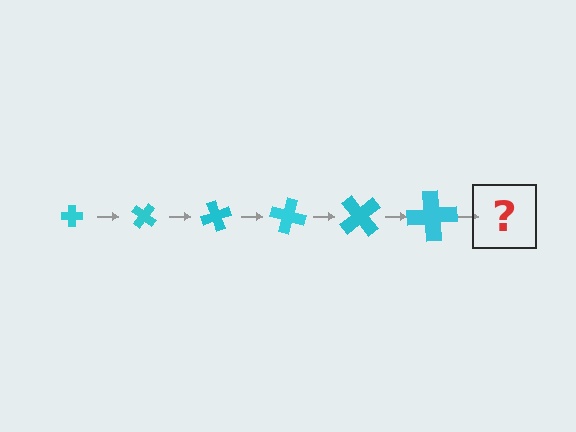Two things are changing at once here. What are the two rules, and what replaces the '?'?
The two rules are that the cross grows larger each step and it rotates 35 degrees each step. The '?' should be a cross, larger than the previous one and rotated 210 degrees from the start.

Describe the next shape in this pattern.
It should be a cross, larger than the previous one and rotated 210 degrees from the start.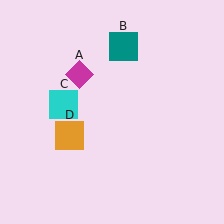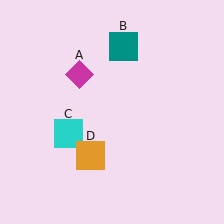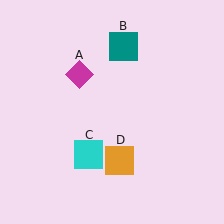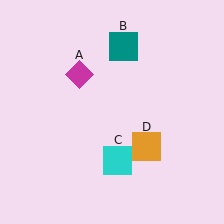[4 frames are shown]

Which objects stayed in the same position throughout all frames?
Magenta diamond (object A) and teal square (object B) remained stationary.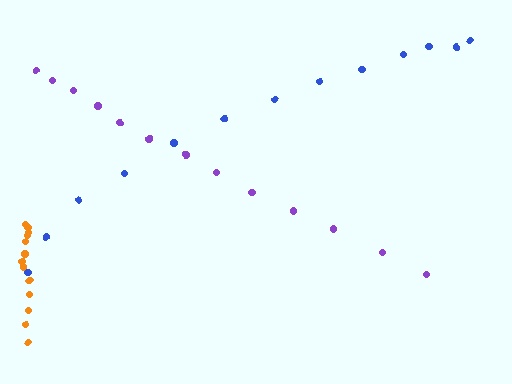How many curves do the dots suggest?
There are 3 distinct paths.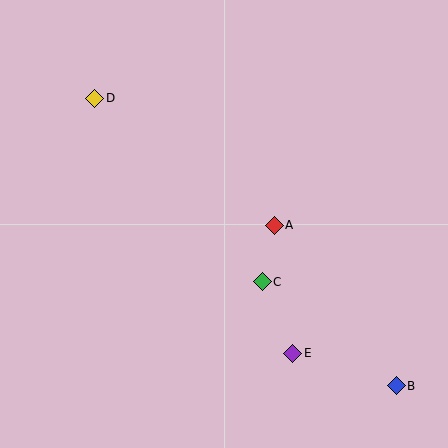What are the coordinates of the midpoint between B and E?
The midpoint between B and E is at (345, 370).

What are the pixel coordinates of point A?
Point A is at (274, 225).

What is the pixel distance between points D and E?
The distance between D and E is 323 pixels.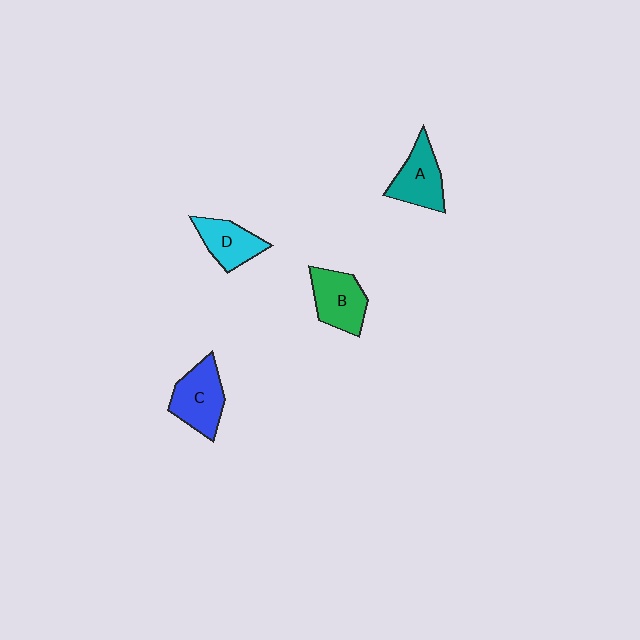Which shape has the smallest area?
Shape D (cyan).